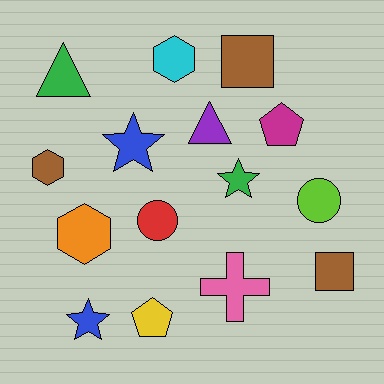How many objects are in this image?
There are 15 objects.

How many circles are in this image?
There are 2 circles.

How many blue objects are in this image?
There are 2 blue objects.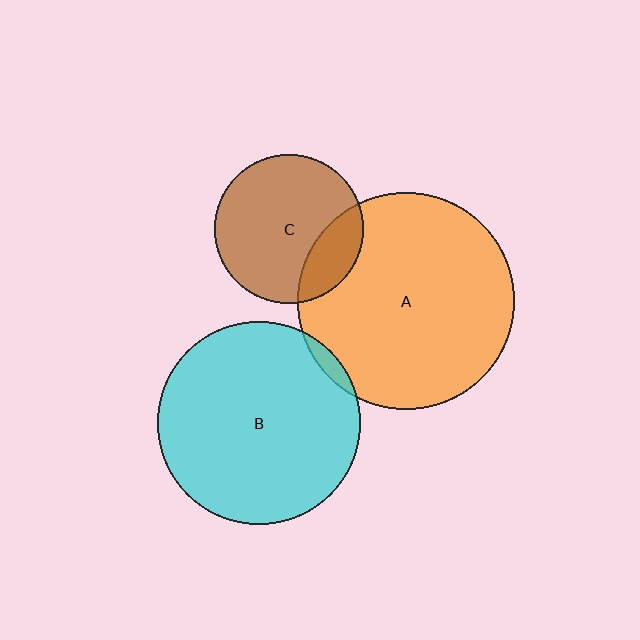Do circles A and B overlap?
Yes.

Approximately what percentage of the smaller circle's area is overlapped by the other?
Approximately 5%.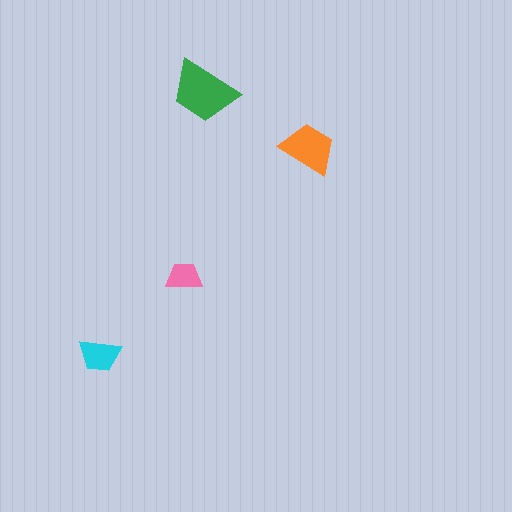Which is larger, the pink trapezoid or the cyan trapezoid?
The cyan one.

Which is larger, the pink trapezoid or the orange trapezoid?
The orange one.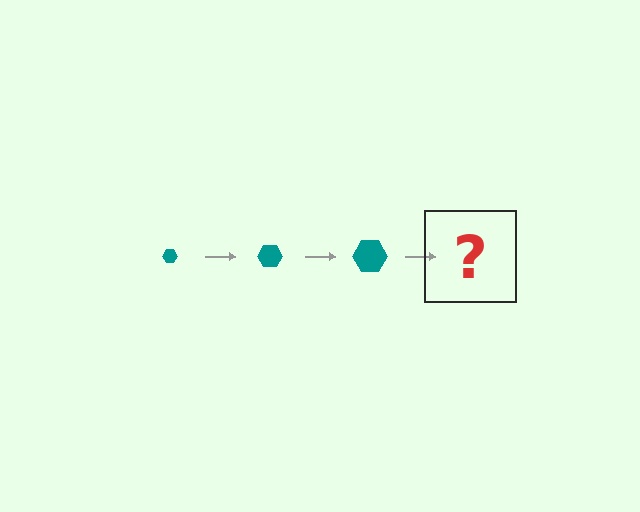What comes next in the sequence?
The next element should be a teal hexagon, larger than the previous one.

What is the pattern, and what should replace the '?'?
The pattern is that the hexagon gets progressively larger each step. The '?' should be a teal hexagon, larger than the previous one.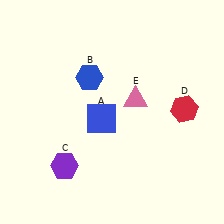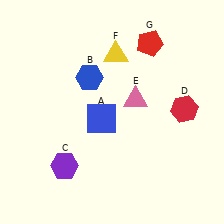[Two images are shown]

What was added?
A yellow triangle (F), a red pentagon (G) were added in Image 2.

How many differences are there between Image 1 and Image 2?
There are 2 differences between the two images.